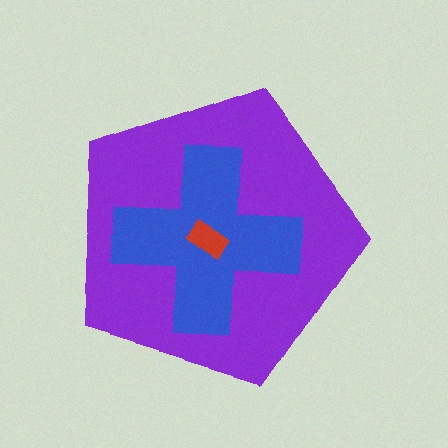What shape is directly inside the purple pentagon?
The blue cross.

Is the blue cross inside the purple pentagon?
Yes.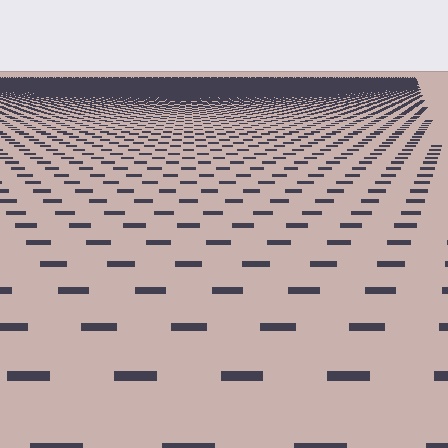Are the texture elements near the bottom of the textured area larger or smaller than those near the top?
Larger. Near the bottom, elements are closer to the viewer and appear at a bigger on-screen size.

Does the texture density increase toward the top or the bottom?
Density increases toward the top.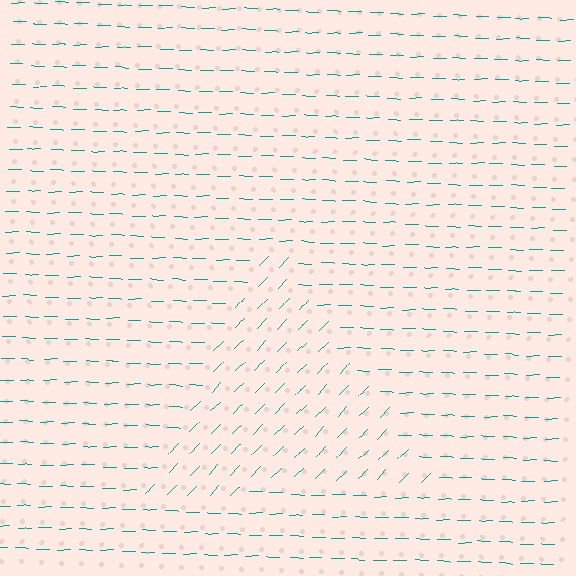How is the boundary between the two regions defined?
The boundary is defined purely by a change in line orientation (approximately 45 degrees difference). All lines are the same color and thickness.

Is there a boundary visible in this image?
Yes, there is a texture boundary formed by a change in line orientation.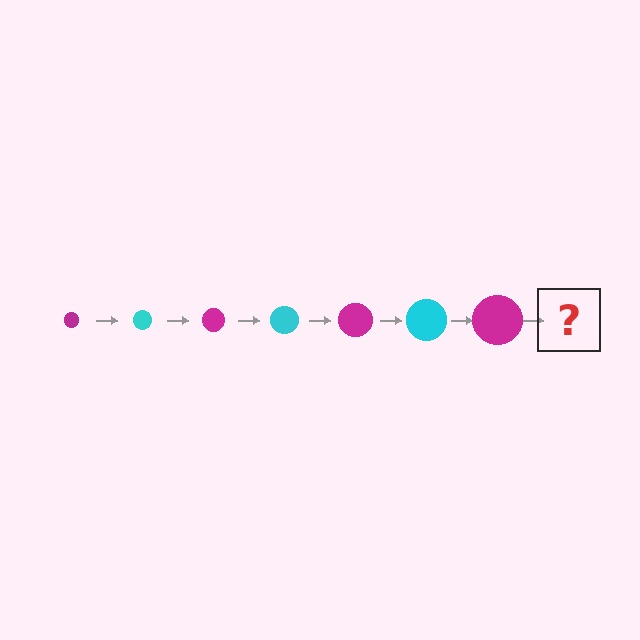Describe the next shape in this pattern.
It should be a cyan circle, larger than the previous one.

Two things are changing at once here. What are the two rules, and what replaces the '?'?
The two rules are that the circle grows larger each step and the color cycles through magenta and cyan. The '?' should be a cyan circle, larger than the previous one.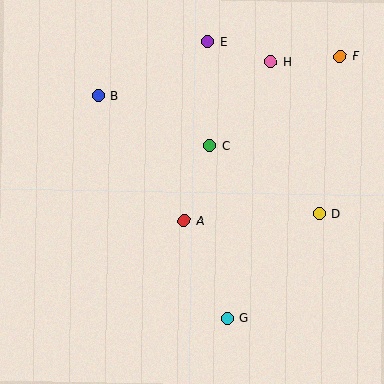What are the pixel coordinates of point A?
Point A is at (184, 221).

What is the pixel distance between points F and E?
The distance between F and E is 134 pixels.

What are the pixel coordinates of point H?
Point H is at (271, 62).